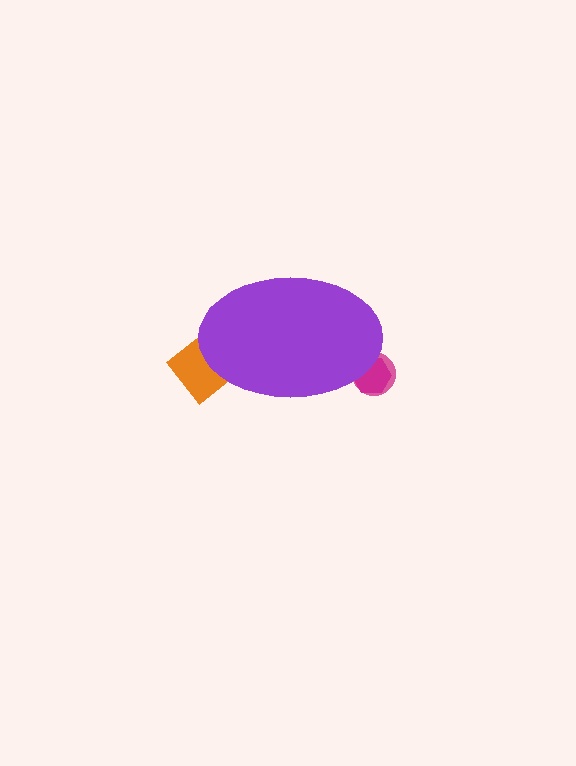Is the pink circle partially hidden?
Yes, the pink circle is partially hidden behind the purple ellipse.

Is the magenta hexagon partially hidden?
Yes, the magenta hexagon is partially hidden behind the purple ellipse.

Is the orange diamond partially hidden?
Yes, the orange diamond is partially hidden behind the purple ellipse.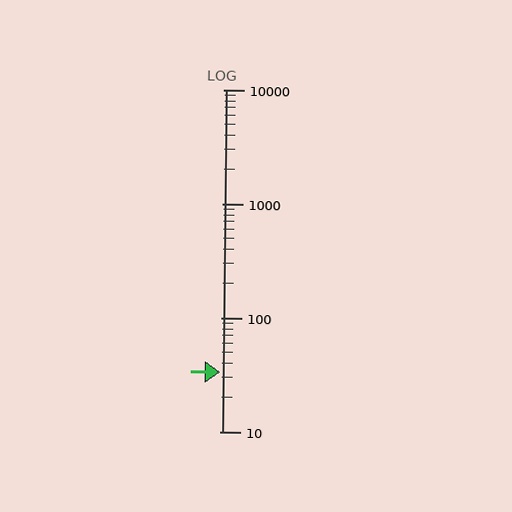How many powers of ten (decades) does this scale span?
The scale spans 3 decades, from 10 to 10000.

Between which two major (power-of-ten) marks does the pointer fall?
The pointer is between 10 and 100.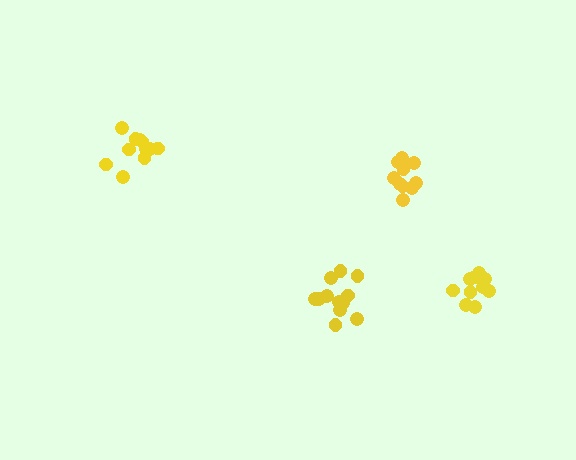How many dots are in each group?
Group 1: 10 dots, Group 2: 10 dots, Group 3: 12 dots, Group 4: 11 dots (43 total).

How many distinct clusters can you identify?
There are 4 distinct clusters.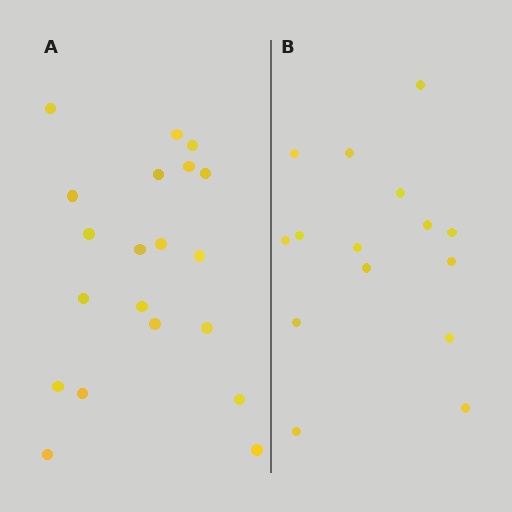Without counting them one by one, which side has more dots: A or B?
Region A (the left region) has more dots.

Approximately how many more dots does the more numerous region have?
Region A has about 5 more dots than region B.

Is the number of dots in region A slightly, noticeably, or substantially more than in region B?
Region A has noticeably more, but not dramatically so. The ratio is roughly 1.3 to 1.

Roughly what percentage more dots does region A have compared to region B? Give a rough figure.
About 35% more.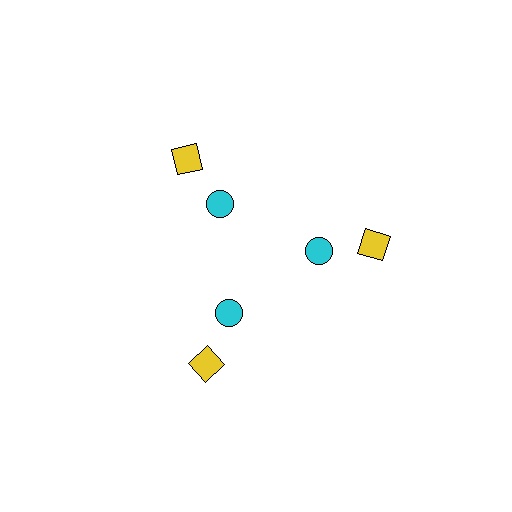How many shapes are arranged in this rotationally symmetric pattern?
There are 6 shapes, arranged in 3 groups of 2.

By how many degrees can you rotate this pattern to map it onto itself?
The pattern maps onto itself every 120 degrees of rotation.